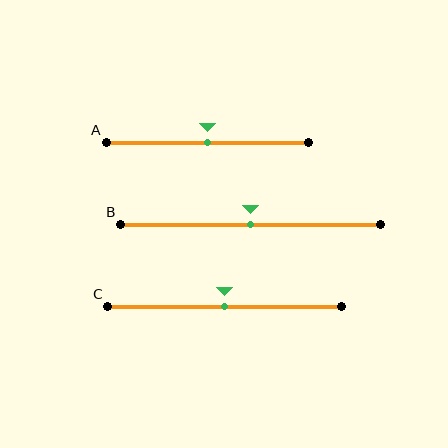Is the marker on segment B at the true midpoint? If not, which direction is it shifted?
Yes, the marker on segment B is at the true midpoint.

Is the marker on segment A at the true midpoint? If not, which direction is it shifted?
Yes, the marker on segment A is at the true midpoint.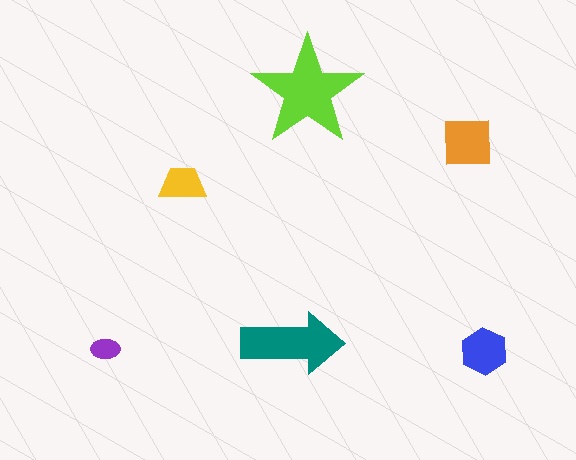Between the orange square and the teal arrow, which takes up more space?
The teal arrow.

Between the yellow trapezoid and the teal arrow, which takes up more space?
The teal arrow.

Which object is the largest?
The lime star.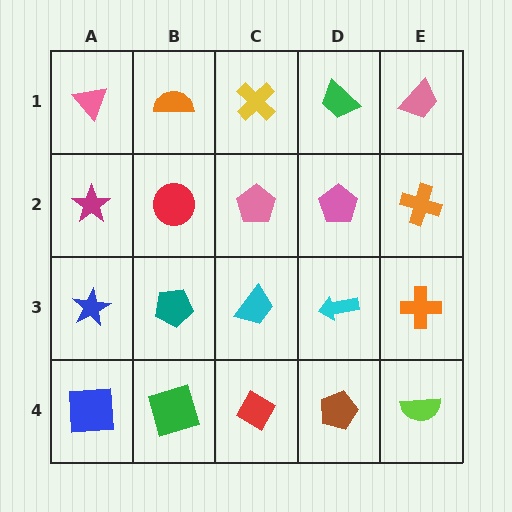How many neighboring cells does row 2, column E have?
3.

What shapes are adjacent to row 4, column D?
A cyan arrow (row 3, column D), a red diamond (row 4, column C), a lime semicircle (row 4, column E).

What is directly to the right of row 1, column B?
A yellow cross.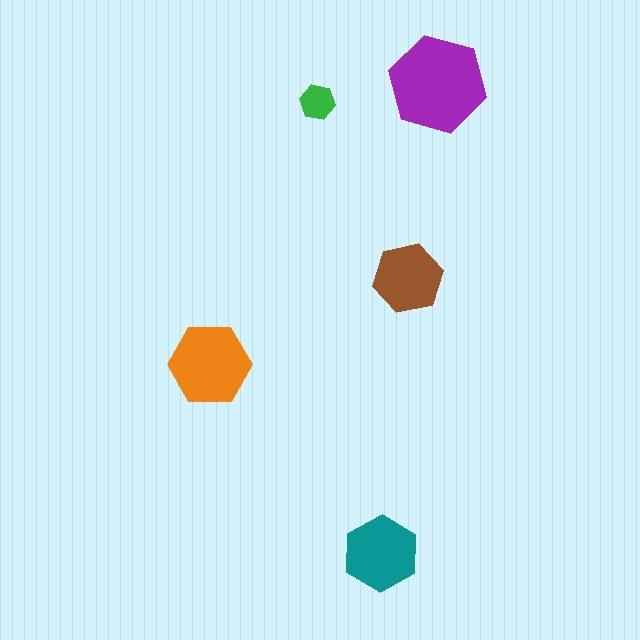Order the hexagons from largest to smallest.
the purple one, the orange one, the teal one, the brown one, the green one.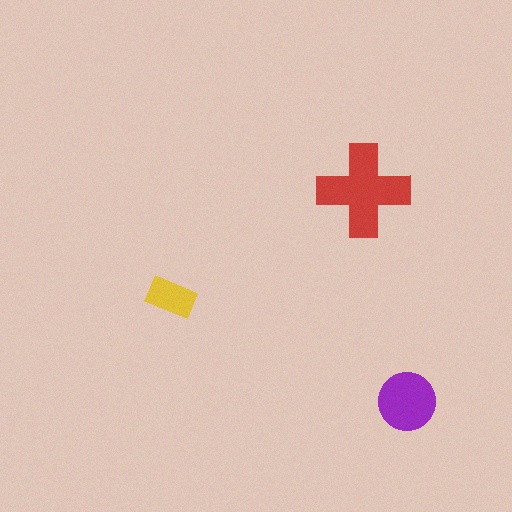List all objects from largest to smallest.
The red cross, the purple circle, the yellow rectangle.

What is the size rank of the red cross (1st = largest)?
1st.